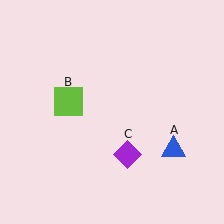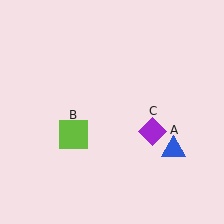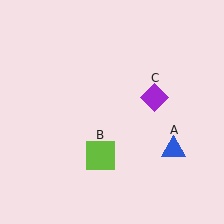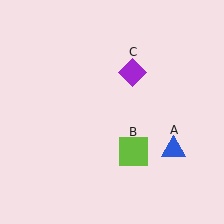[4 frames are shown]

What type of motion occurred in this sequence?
The lime square (object B), purple diamond (object C) rotated counterclockwise around the center of the scene.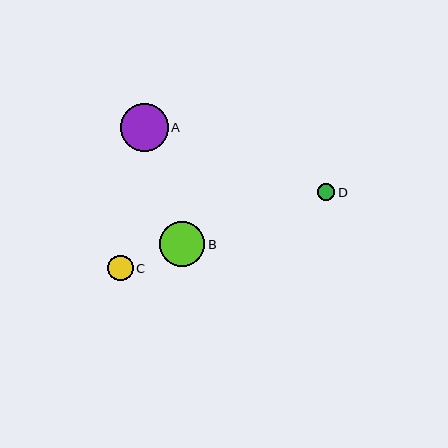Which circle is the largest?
Circle A is the largest with a size of approximately 48 pixels.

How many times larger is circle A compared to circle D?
Circle A is approximately 2.8 times the size of circle D.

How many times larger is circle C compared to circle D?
Circle C is approximately 1.5 times the size of circle D.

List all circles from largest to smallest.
From largest to smallest: A, B, C, D.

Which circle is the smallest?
Circle D is the smallest with a size of approximately 17 pixels.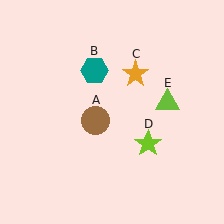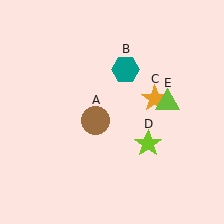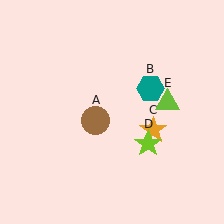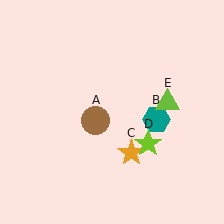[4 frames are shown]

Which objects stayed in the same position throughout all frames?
Brown circle (object A) and lime star (object D) and lime triangle (object E) remained stationary.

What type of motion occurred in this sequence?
The teal hexagon (object B), orange star (object C) rotated clockwise around the center of the scene.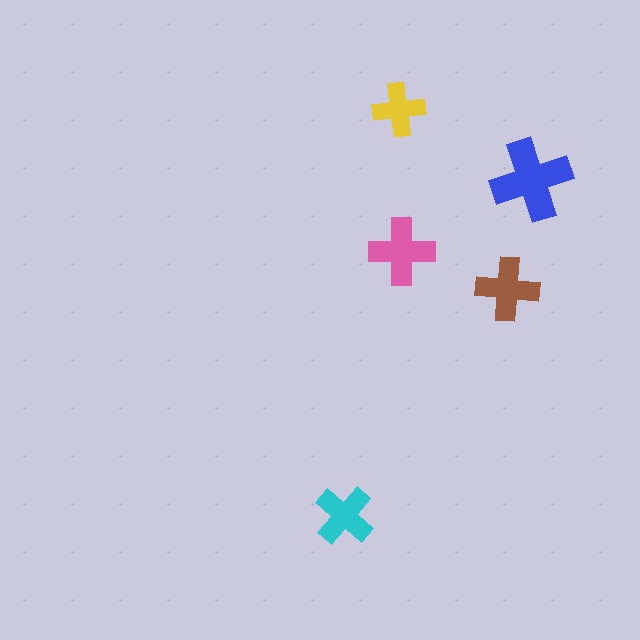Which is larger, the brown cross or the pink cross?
The pink one.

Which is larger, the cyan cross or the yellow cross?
The cyan one.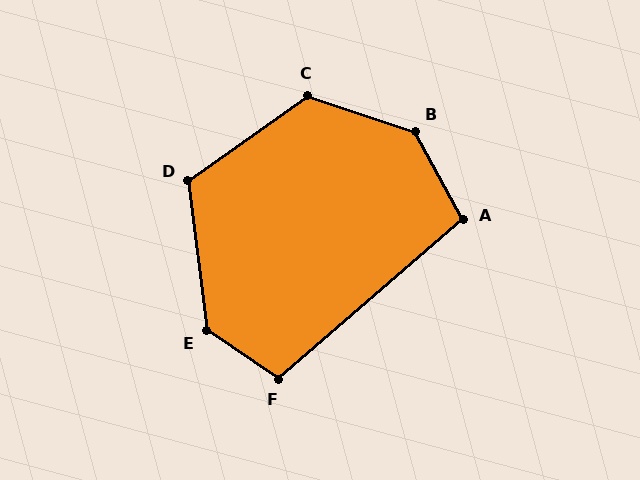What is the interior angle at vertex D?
Approximately 118 degrees (obtuse).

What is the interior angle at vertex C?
Approximately 126 degrees (obtuse).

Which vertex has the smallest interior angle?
A, at approximately 102 degrees.